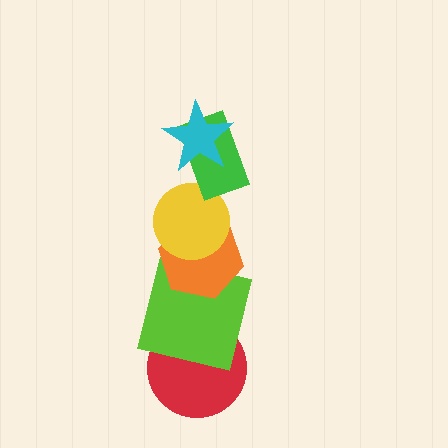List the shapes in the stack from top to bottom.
From top to bottom: the cyan star, the green rectangle, the yellow circle, the orange hexagon, the lime square, the red circle.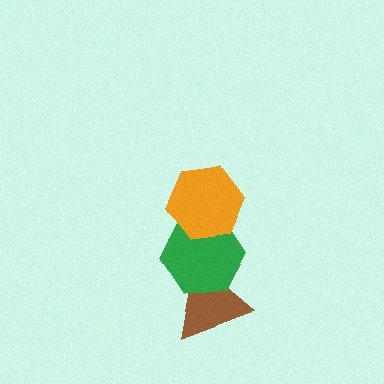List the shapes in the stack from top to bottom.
From top to bottom: the orange hexagon, the green hexagon, the brown triangle.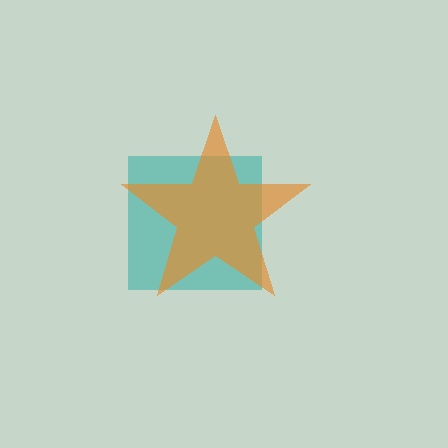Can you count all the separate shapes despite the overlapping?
Yes, there are 2 separate shapes.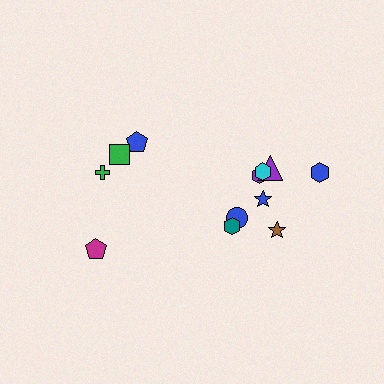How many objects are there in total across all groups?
There are 12 objects.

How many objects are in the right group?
There are 8 objects.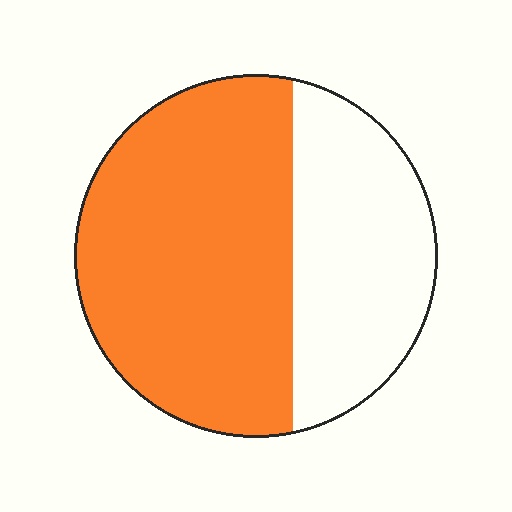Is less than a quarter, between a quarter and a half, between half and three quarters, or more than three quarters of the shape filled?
Between half and three quarters.